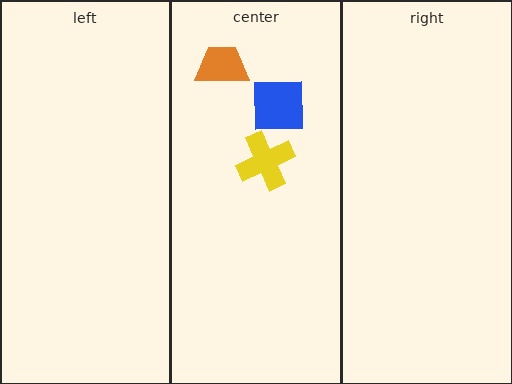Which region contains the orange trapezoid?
The center region.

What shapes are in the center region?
The orange trapezoid, the blue square, the yellow cross.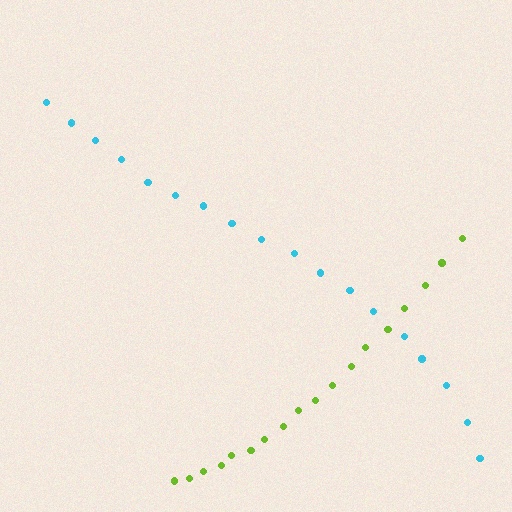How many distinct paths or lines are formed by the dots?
There are 2 distinct paths.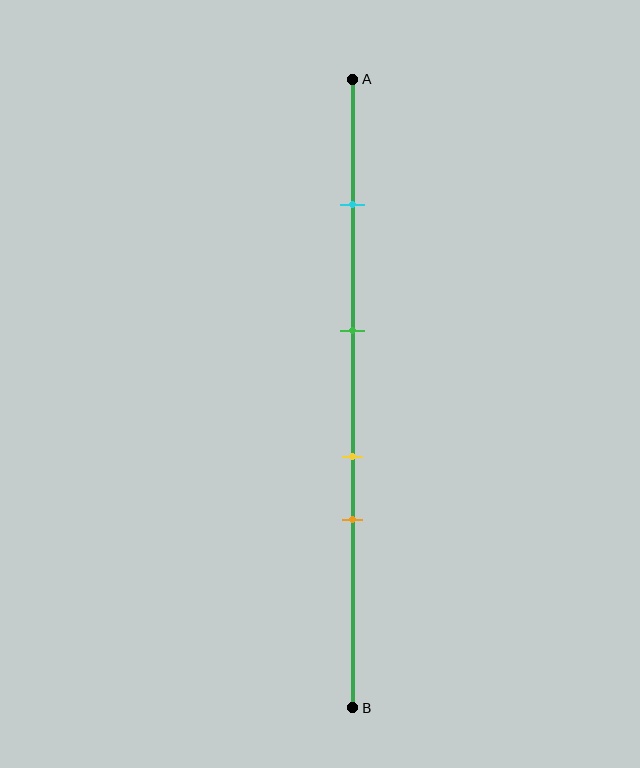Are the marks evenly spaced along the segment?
No, the marks are not evenly spaced.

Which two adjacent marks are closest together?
The yellow and orange marks are the closest adjacent pair.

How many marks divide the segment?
There are 4 marks dividing the segment.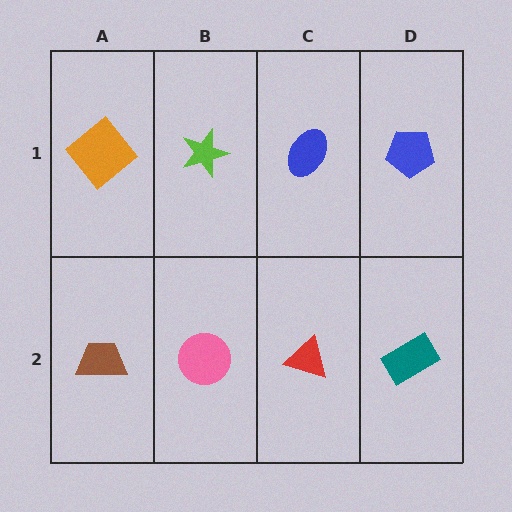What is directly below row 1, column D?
A teal rectangle.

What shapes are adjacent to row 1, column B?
A pink circle (row 2, column B), an orange diamond (row 1, column A), a blue ellipse (row 1, column C).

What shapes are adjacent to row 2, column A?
An orange diamond (row 1, column A), a pink circle (row 2, column B).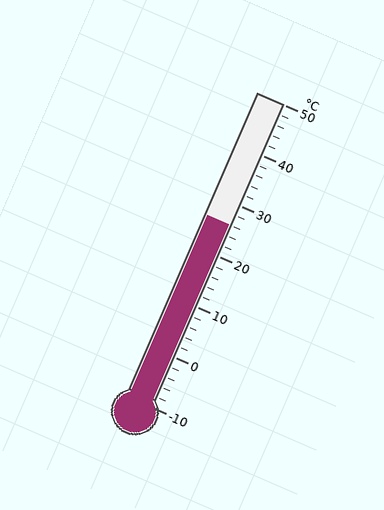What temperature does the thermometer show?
The thermometer shows approximately 26°C.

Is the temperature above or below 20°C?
The temperature is above 20°C.